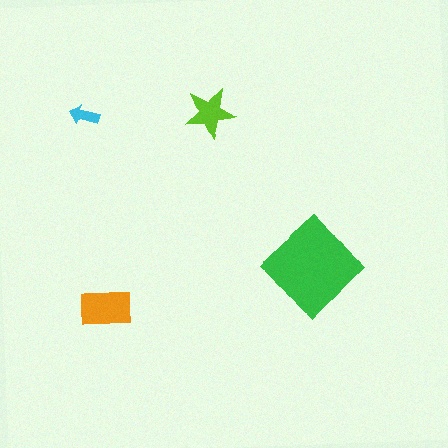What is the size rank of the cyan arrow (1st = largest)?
4th.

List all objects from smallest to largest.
The cyan arrow, the lime star, the orange rectangle, the green diamond.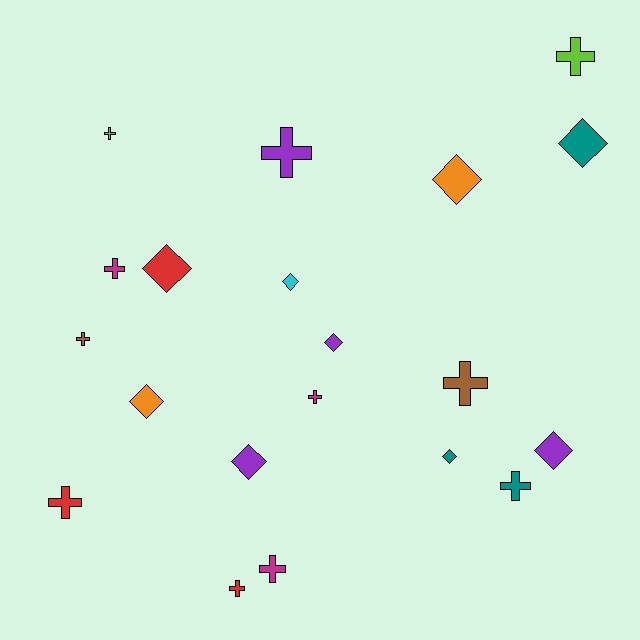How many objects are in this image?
There are 20 objects.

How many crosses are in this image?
There are 11 crosses.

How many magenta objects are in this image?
There are 3 magenta objects.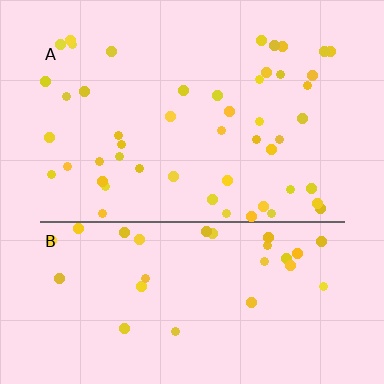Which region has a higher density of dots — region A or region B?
A (the top).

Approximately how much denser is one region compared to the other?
Approximately 1.6× — region A over region B.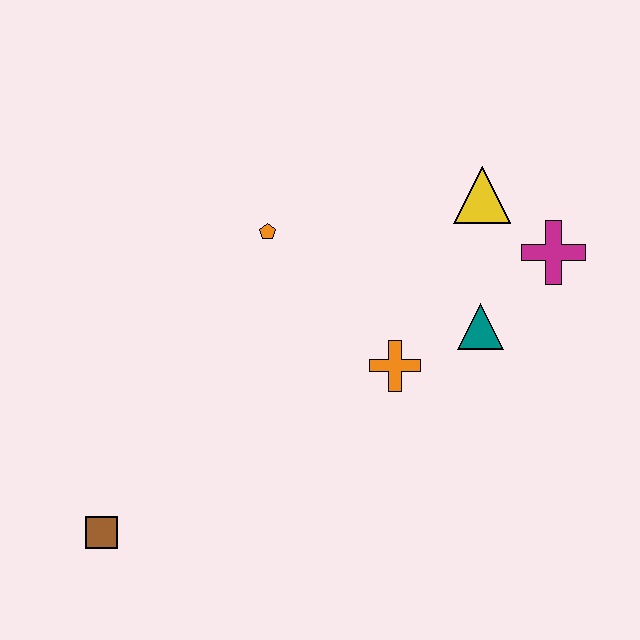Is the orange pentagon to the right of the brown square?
Yes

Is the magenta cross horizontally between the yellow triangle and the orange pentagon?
No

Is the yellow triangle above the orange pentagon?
Yes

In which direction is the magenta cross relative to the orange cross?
The magenta cross is to the right of the orange cross.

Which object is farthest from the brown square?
The magenta cross is farthest from the brown square.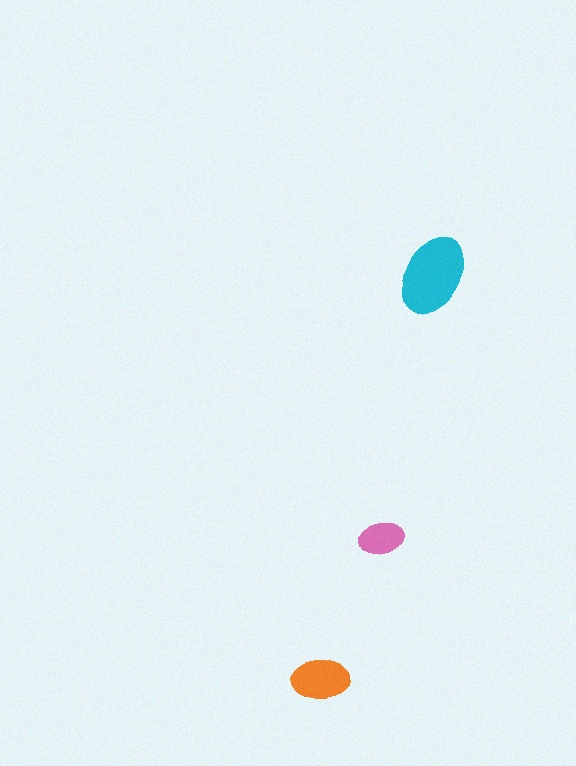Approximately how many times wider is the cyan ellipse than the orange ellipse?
About 1.5 times wider.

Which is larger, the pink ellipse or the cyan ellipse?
The cyan one.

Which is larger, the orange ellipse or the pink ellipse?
The orange one.